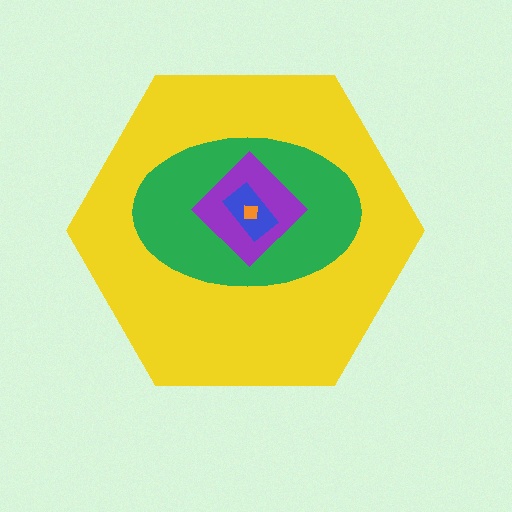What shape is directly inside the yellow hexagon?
The green ellipse.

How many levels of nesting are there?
5.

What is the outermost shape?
The yellow hexagon.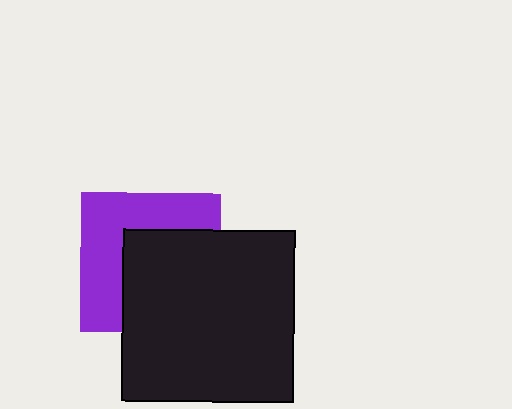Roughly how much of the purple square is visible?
About half of it is visible (roughly 48%).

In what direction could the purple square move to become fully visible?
The purple square could move toward the upper-left. That would shift it out from behind the black square entirely.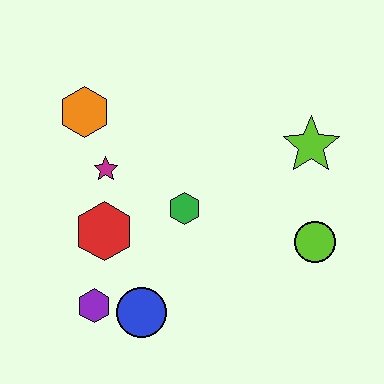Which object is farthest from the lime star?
The purple hexagon is farthest from the lime star.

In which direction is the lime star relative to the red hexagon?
The lime star is to the right of the red hexagon.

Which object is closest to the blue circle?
The purple hexagon is closest to the blue circle.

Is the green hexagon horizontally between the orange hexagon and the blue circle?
No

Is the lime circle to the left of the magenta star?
No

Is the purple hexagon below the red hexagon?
Yes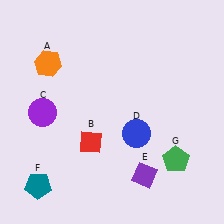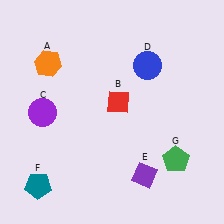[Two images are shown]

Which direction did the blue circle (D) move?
The blue circle (D) moved up.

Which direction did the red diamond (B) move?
The red diamond (B) moved up.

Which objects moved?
The objects that moved are: the red diamond (B), the blue circle (D).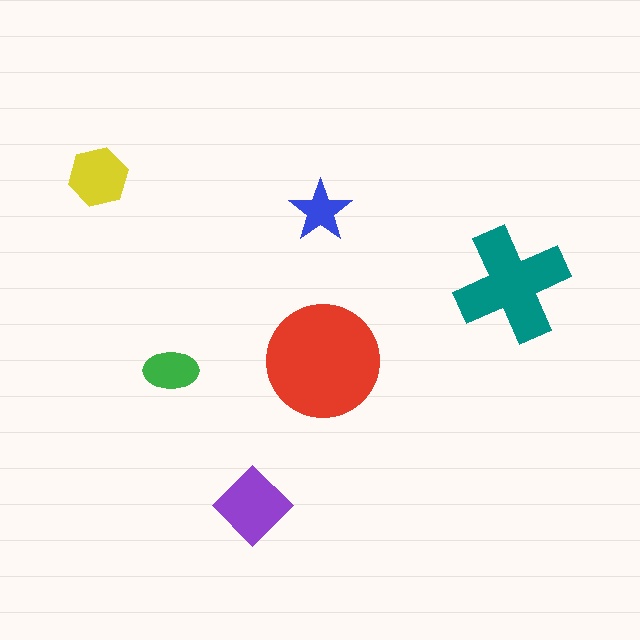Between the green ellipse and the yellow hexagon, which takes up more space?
The yellow hexagon.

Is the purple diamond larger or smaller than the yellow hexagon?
Larger.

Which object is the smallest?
The blue star.